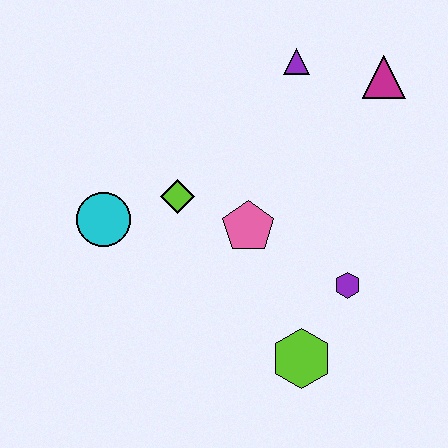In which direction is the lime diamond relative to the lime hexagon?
The lime diamond is above the lime hexagon.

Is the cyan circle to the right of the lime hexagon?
No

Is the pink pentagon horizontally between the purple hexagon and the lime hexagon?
No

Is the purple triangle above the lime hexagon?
Yes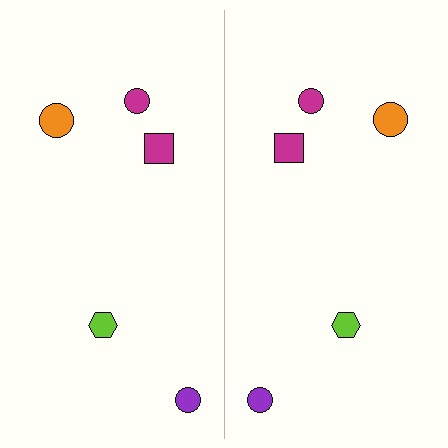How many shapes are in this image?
There are 10 shapes in this image.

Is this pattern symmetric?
Yes, this pattern has bilateral (reflection) symmetry.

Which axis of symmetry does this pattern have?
The pattern has a vertical axis of symmetry running through the center of the image.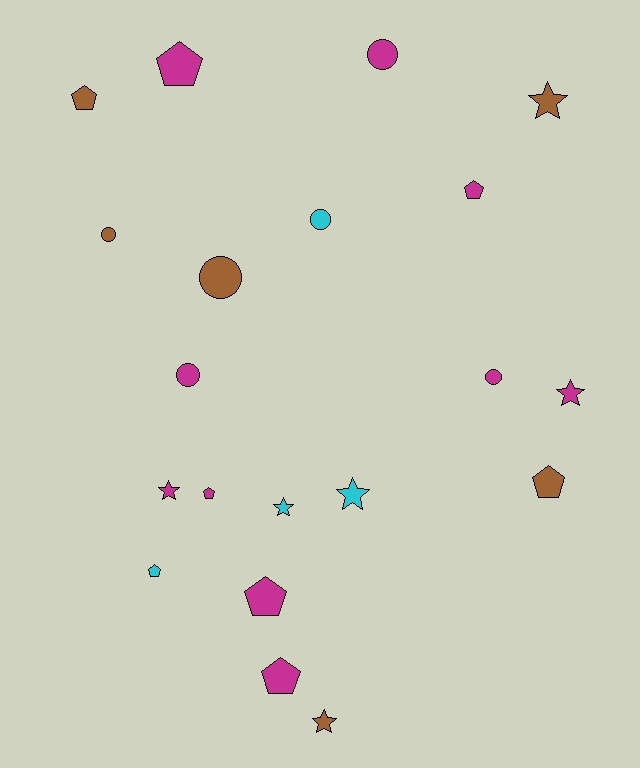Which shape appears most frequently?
Pentagon, with 8 objects.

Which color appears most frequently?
Magenta, with 10 objects.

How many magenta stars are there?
There are 2 magenta stars.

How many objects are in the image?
There are 20 objects.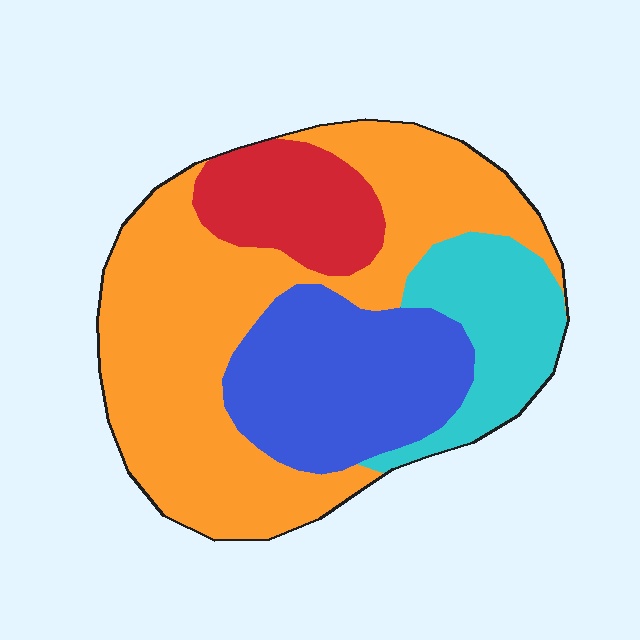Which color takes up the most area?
Orange, at roughly 50%.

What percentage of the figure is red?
Red takes up about one eighth (1/8) of the figure.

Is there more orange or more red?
Orange.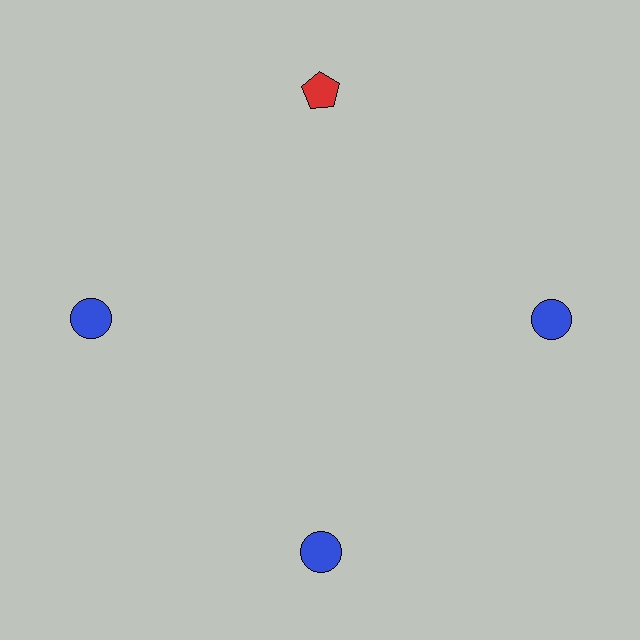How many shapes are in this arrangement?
There are 4 shapes arranged in a ring pattern.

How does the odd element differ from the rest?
It differs in both color (red instead of blue) and shape (pentagon instead of circle).